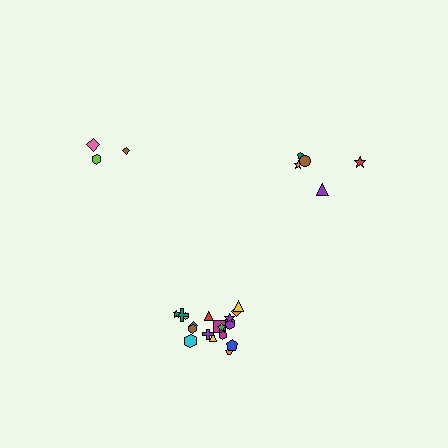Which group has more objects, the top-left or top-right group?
The top-right group.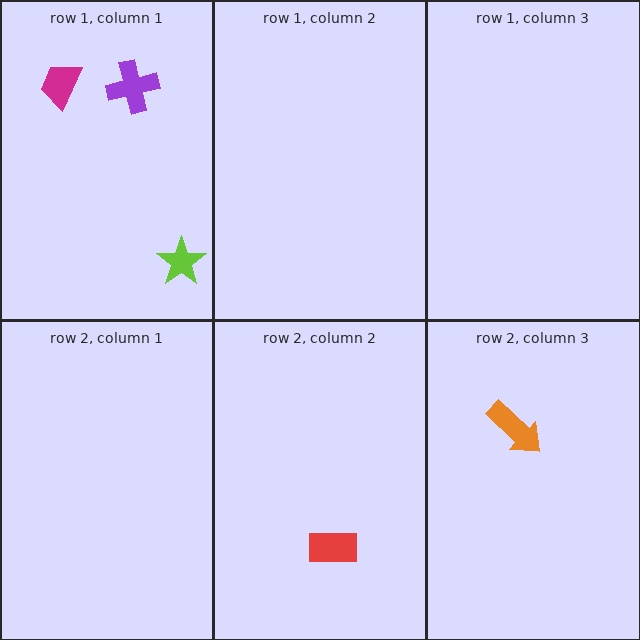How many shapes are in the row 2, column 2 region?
1.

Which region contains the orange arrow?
The row 2, column 3 region.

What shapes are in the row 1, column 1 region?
The purple cross, the magenta trapezoid, the lime star.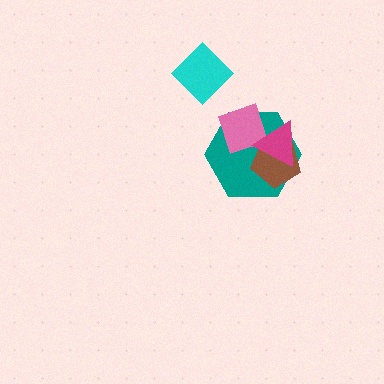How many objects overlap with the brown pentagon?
3 objects overlap with the brown pentagon.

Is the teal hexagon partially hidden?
Yes, it is partially covered by another shape.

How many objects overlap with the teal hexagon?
3 objects overlap with the teal hexagon.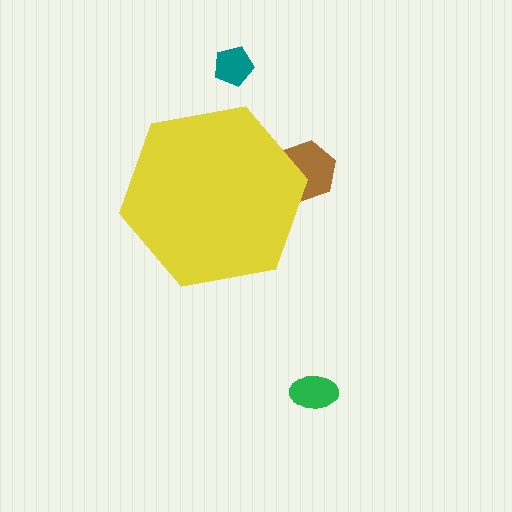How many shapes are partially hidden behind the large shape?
1 shape is partially hidden.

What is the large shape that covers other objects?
A yellow hexagon.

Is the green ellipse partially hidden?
No, the green ellipse is fully visible.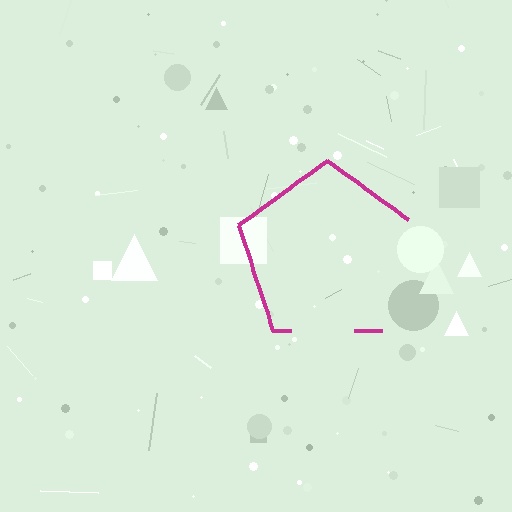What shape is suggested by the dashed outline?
The dashed outline suggests a pentagon.